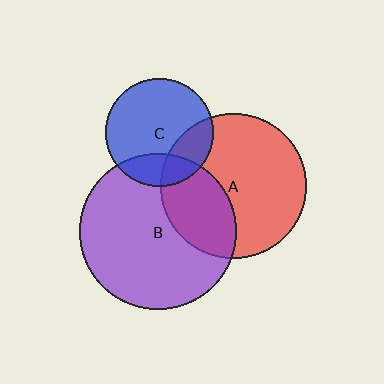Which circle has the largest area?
Circle B (purple).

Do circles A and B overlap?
Yes.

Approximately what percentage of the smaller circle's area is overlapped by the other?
Approximately 30%.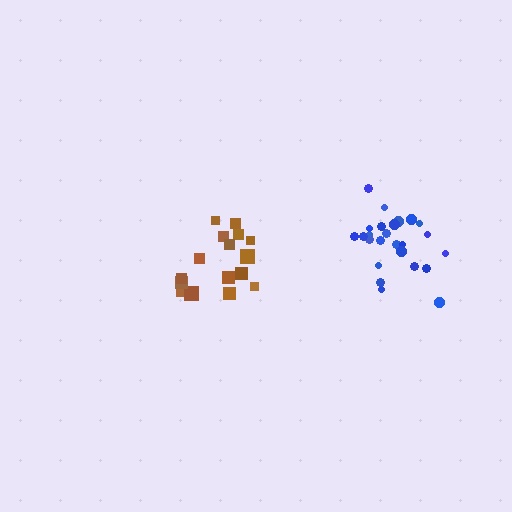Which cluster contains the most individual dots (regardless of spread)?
Blue (25).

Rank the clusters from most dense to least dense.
blue, brown.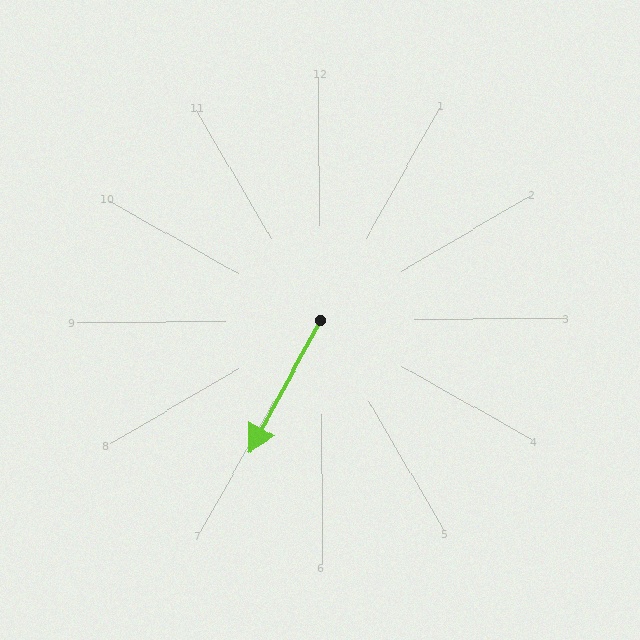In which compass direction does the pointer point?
Southwest.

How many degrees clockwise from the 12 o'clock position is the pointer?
Approximately 209 degrees.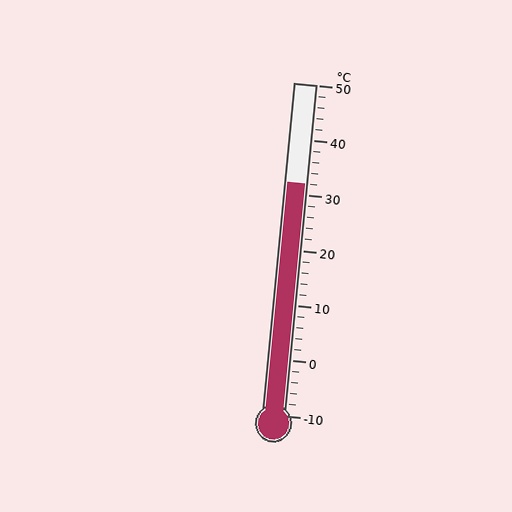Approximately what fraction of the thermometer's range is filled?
The thermometer is filled to approximately 70% of its range.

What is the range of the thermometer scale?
The thermometer scale ranges from -10°C to 50°C.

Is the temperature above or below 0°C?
The temperature is above 0°C.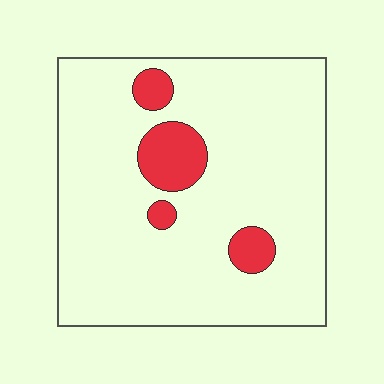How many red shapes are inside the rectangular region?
4.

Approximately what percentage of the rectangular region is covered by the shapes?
Approximately 10%.